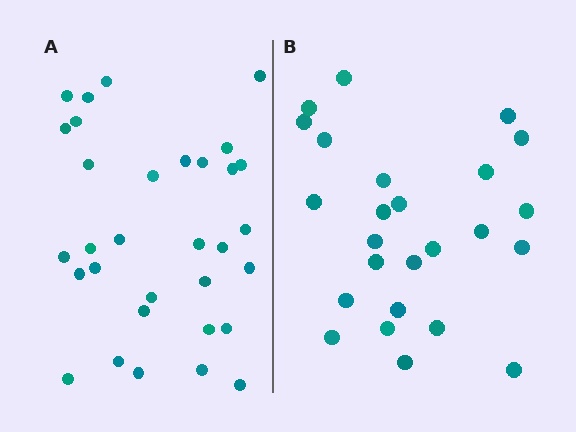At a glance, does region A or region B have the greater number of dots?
Region A (the left region) has more dots.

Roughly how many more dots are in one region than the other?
Region A has roughly 8 or so more dots than region B.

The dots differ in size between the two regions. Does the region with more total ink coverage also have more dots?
No. Region B has more total ink coverage because its dots are larger, but region A actually contains more individual dots. Total area can be misleading — the number of items is what matters here.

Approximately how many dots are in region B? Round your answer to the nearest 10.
About 20 dots. (The exact count is 25, which rounds to 20.)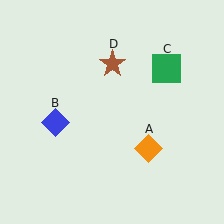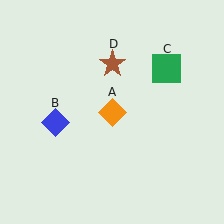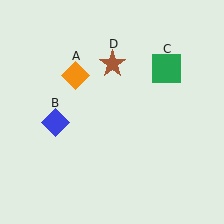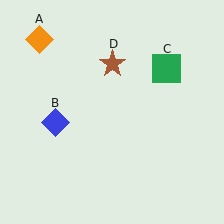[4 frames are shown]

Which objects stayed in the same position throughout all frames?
Blue diamond (object B) and green square (object C) and brown star (object D) remained stationary.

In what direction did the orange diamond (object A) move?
The orange diamond (object A) moved up and to the left.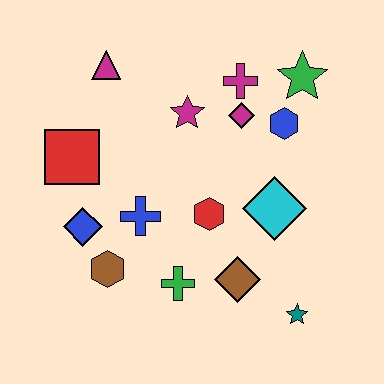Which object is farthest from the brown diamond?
The magenta triangle is farthest from the brown diamond.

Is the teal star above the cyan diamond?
No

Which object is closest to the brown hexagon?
The blue diamond is closest to the brown hexagon.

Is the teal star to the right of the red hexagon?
Yes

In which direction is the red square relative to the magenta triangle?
The red square is below the magenta triangle.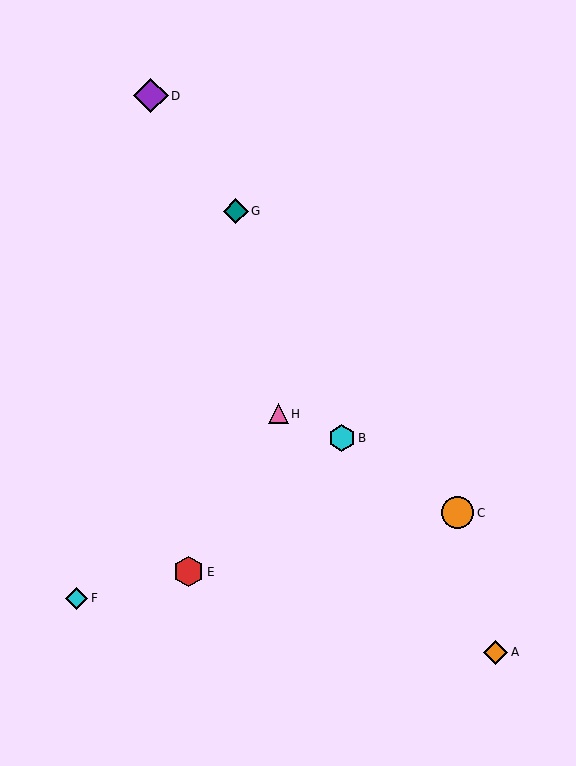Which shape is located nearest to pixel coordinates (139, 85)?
The purple diamond (labeled D) at (151, 96) is nearest to that location.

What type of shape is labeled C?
Shape C is an orange circle.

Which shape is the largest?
The purple diamond (labeled D) is the largest.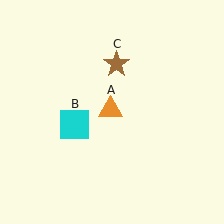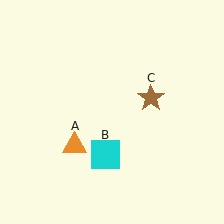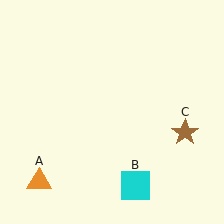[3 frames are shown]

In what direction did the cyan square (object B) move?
The cyan square (object B) moved down and to the right.